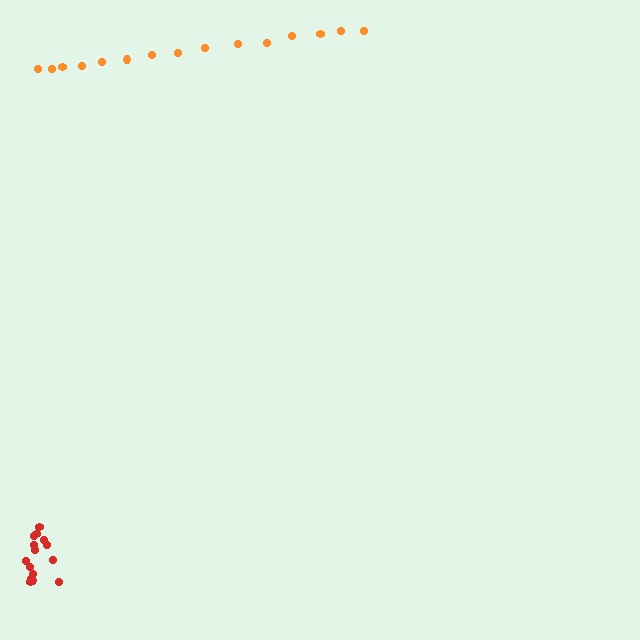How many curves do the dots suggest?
There are 2 distinct paths.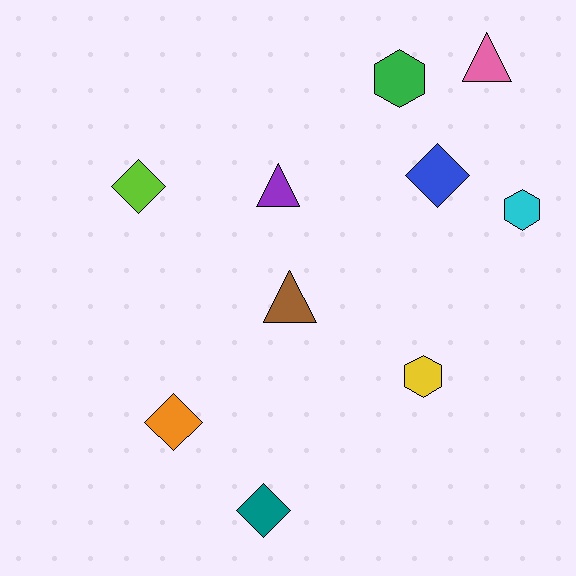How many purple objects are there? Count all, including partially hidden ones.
There is 1 purple object.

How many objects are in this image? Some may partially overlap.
There are 10 objects.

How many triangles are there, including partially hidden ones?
There are 3 triangles.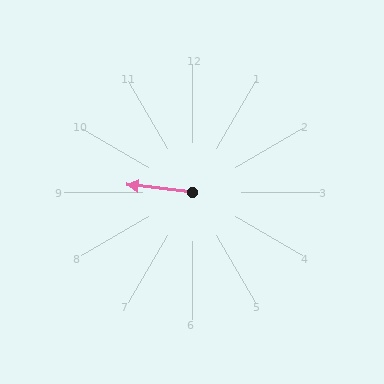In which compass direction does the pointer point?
West.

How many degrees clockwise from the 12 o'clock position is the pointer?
Approximately 276 degrees.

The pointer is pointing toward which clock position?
Roughly 9 o'clock.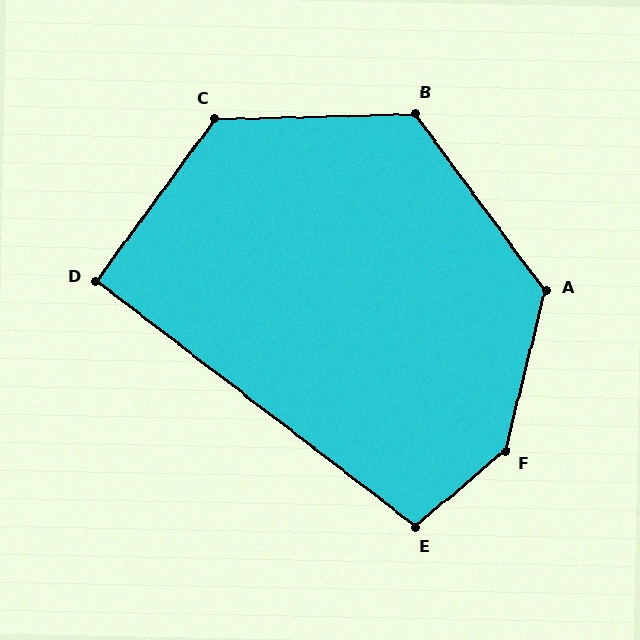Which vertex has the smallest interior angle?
D, at approximately 92 degrees.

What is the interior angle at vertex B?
Approximately 125 degrees (obtuse).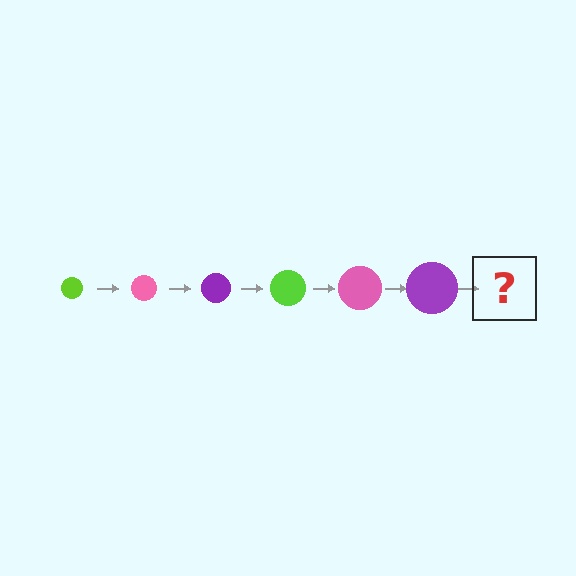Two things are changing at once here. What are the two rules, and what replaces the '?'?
The two rules are that the circle grows larger each step and the color cycles through lime, pink, and purple. The '?' should be a lime circle, larger than the previous one.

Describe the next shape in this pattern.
It should be a lime circle, larger than the previous one.